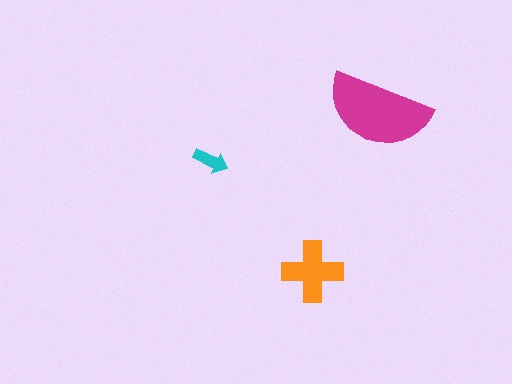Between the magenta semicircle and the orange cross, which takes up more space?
The magenta semicircle.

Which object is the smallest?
The cyan arrow.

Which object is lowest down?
The orange cross is bottommost.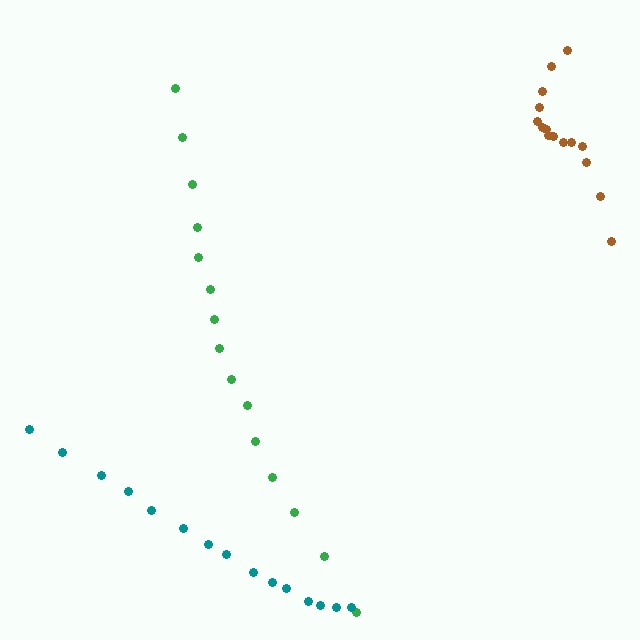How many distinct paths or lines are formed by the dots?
There are 3 distinct paths.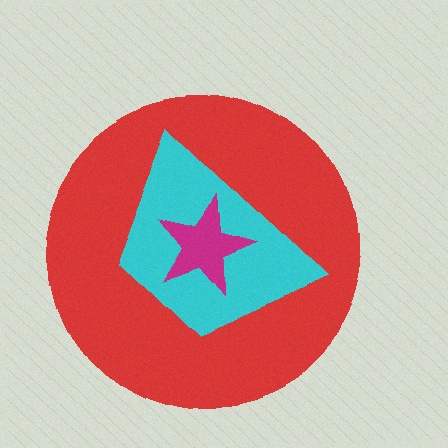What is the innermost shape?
The magenta star.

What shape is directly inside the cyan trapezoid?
The magenta star.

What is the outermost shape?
The red circle.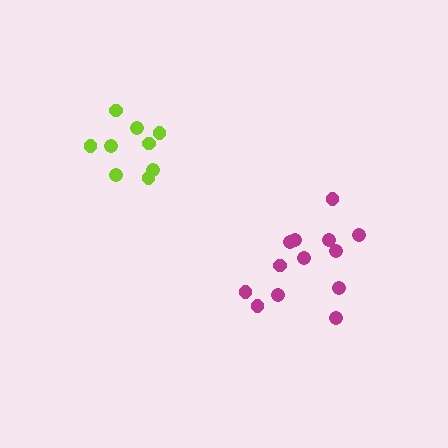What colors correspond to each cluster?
The clusters are colored: lime, magenta.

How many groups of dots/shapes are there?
There are 2 groups.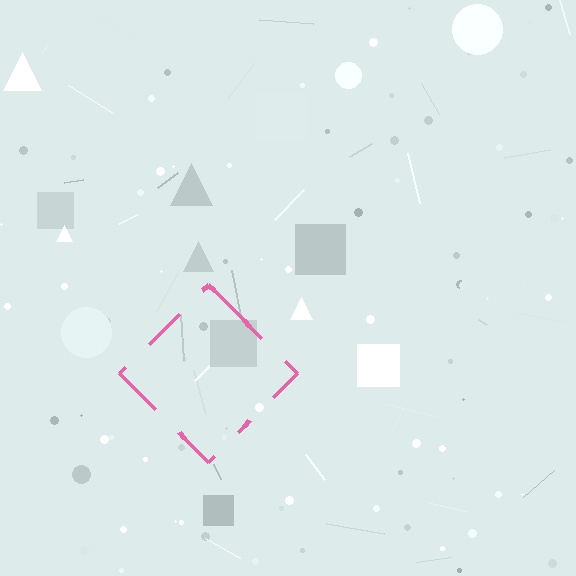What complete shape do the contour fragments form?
The contour fragments form a diamond.